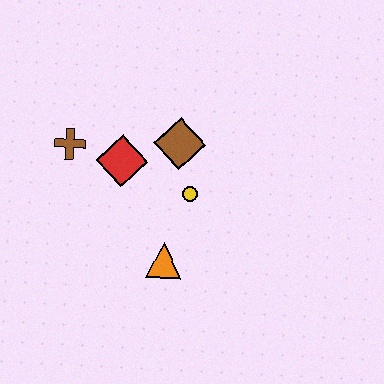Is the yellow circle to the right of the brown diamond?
Yes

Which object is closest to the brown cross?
The red diamond is closest to the brown cross.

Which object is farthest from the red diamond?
The orange triangle is farthest from the red diamond.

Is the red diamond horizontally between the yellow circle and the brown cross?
Yes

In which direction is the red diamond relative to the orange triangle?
The red diamond is above the orange triangle.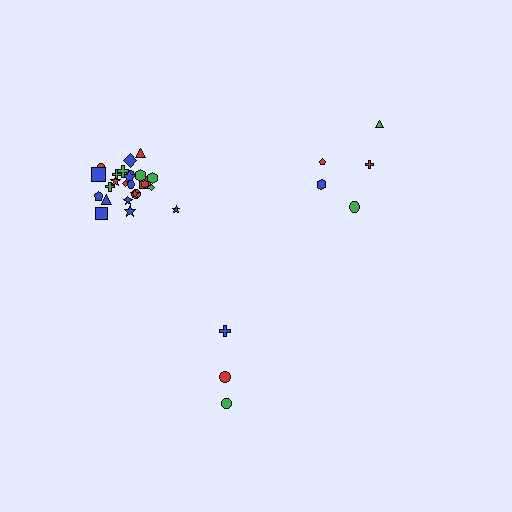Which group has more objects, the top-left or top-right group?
The top-left group.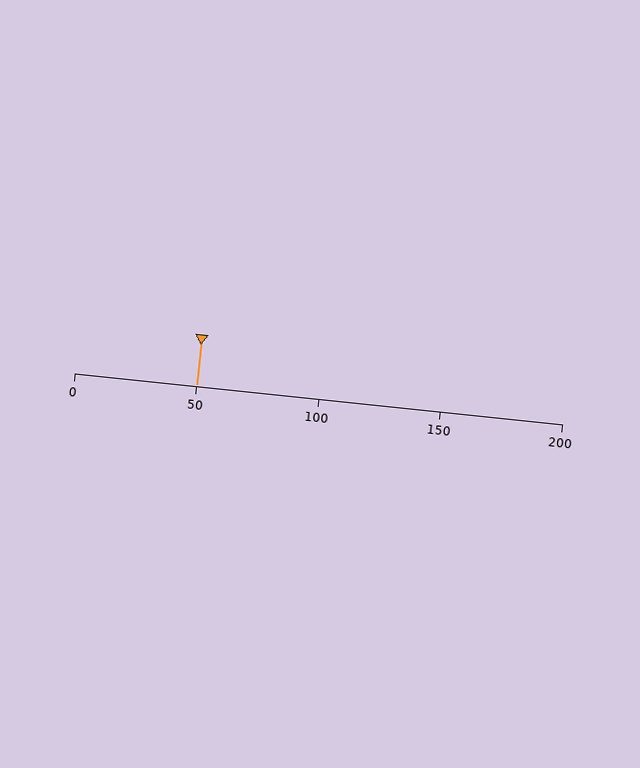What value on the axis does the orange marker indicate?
The marker indicates approximately 50.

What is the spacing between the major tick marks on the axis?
The major ticks are spaced 50 apart.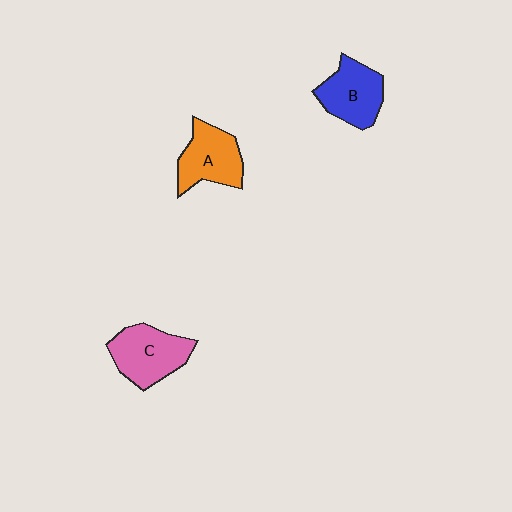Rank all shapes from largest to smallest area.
From largest to smallest: C (pink), A (orange), B (blue).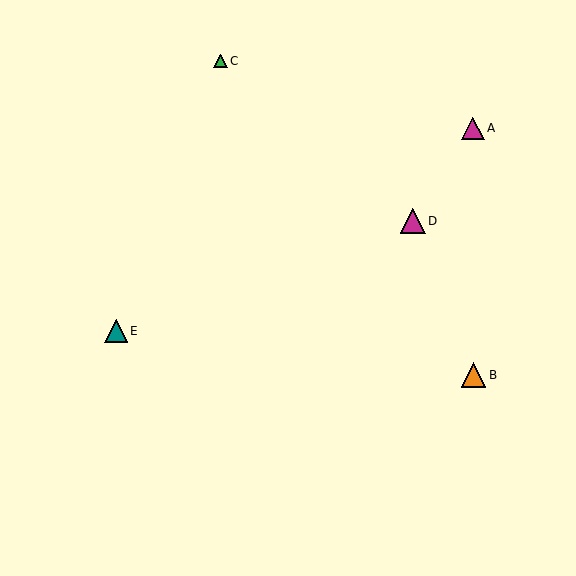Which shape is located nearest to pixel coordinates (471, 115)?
The magenta triangle (labeled A) at (473, 128) is nearest to that location.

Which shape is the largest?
The magenta triangle (labeled D) is the largest.